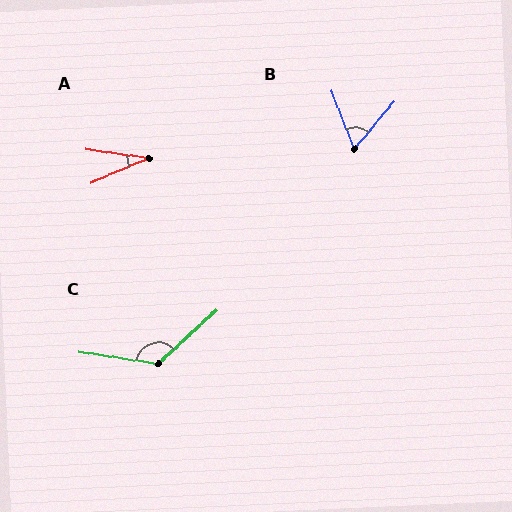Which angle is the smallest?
A, at approximately 32 degrees.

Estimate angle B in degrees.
Approximately 62 degrees.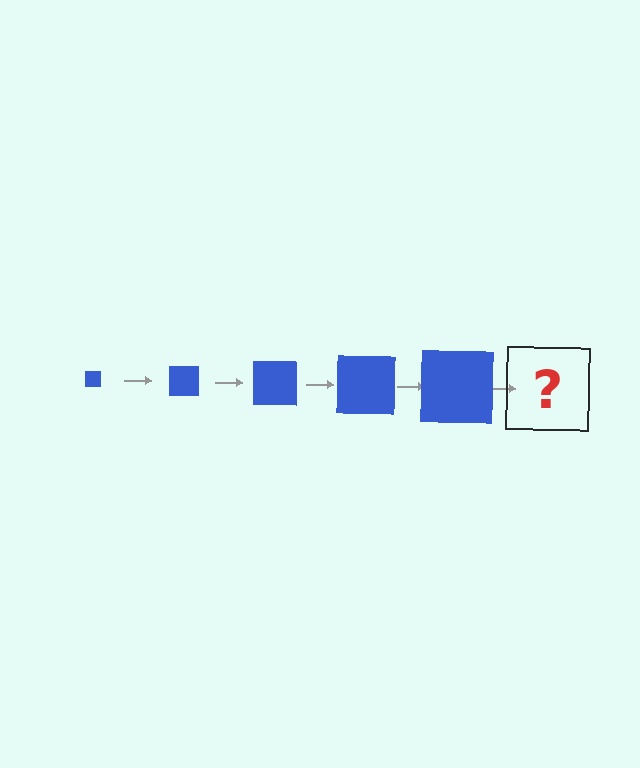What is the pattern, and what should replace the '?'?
The pattern is that the square gets progressively larger each step. The '?' should be a blue square, larger than the previous one.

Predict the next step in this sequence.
The next step is a blue square, larger than the previous one.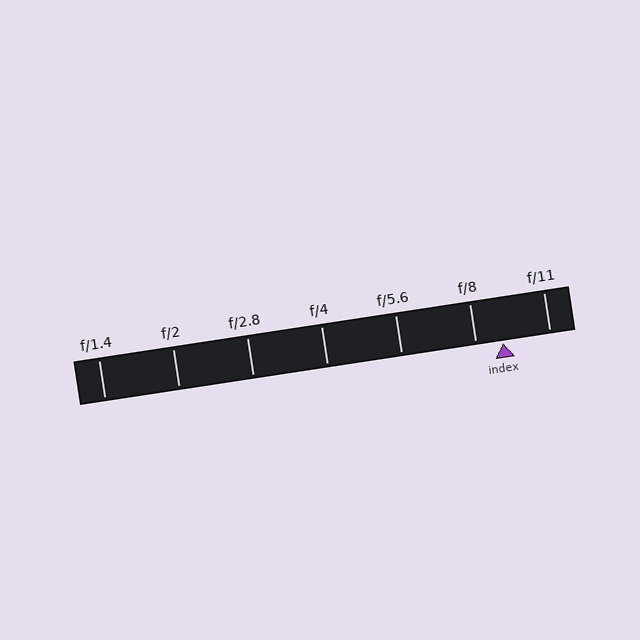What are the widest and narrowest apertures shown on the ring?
The widest aperture shown is f/1.4 and the narrowest is f/11.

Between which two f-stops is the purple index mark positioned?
The index mark is between f/8 and f/11.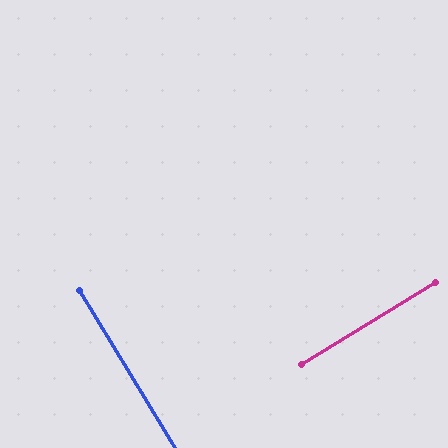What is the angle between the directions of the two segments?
Approximately 90 degrees.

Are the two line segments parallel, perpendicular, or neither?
Perpendicular — they meet at approximately 90°.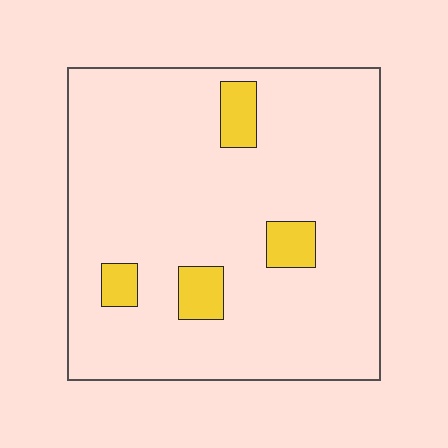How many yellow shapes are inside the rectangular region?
4.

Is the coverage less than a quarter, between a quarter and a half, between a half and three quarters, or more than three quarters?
Less than a quarter.